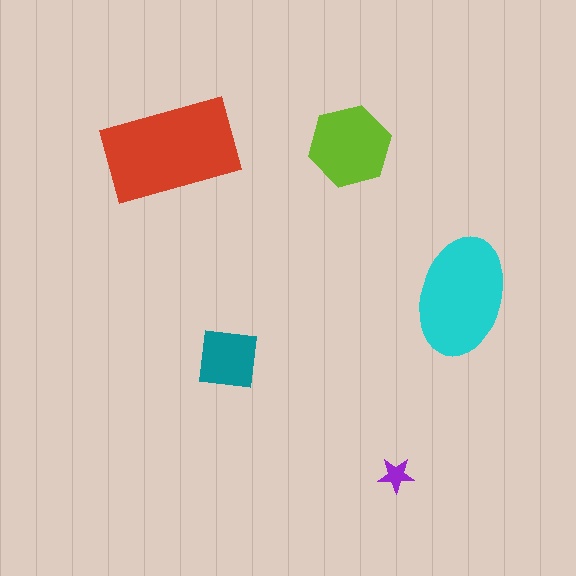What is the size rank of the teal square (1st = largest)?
4th.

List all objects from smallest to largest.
The purple star, the teal square, the lime hexagon, the cyan ellipse, the red rectangle.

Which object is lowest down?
The purple star is bottommost.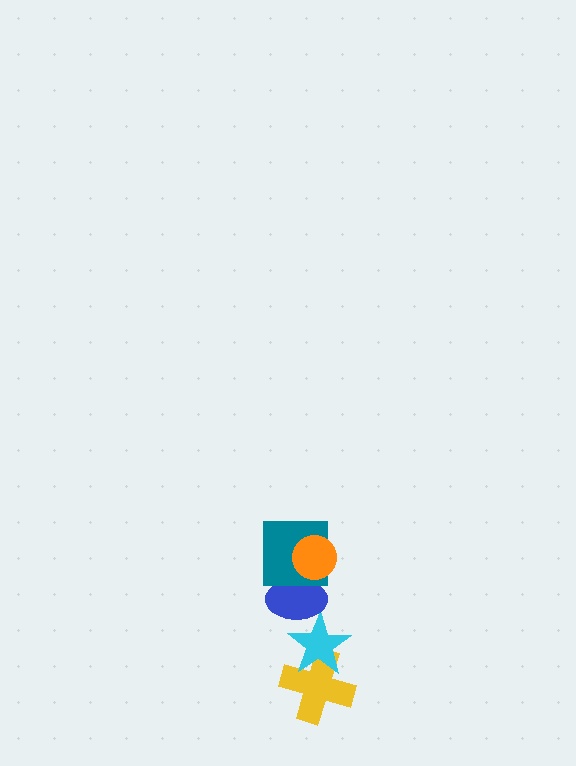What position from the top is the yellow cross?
The yellow cross is 5th from the top.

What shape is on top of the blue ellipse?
The teal square is on top of the blue ellipse.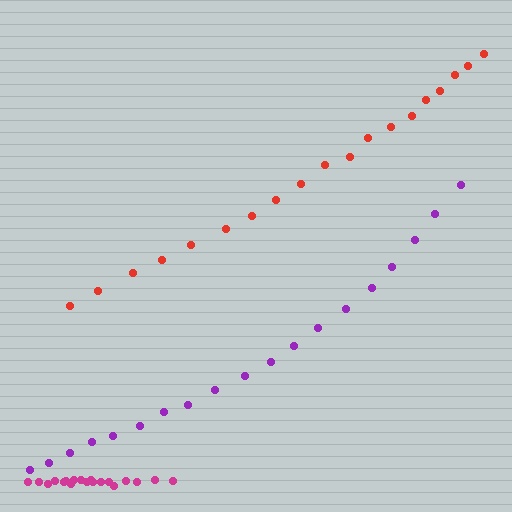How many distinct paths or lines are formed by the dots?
There are 3 distinct paths.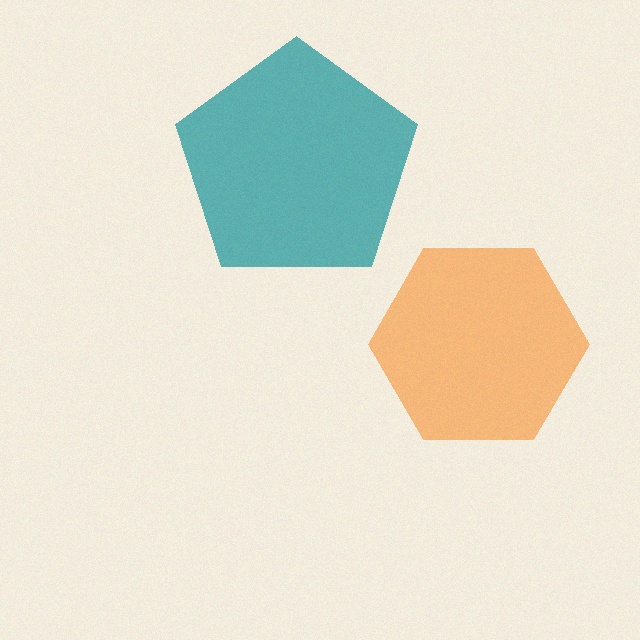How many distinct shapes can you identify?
There are 2 distinct shapes: an orange hexagon, a teal pentagon.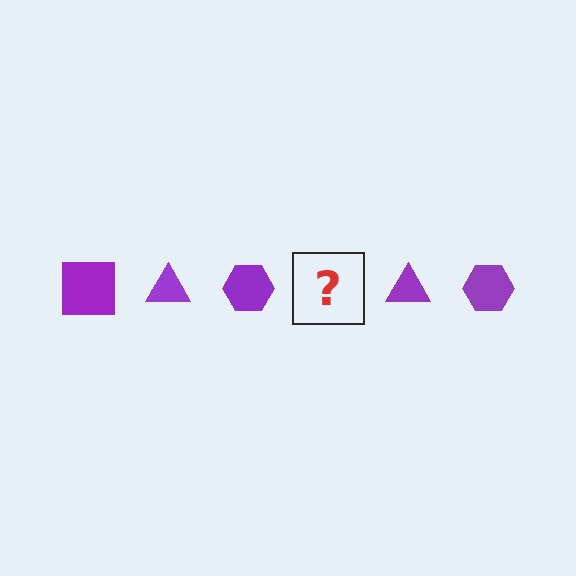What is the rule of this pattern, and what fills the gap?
The rule is that the pattern cycles through square, triangle, hexagon shapes in purple. The gap should be filled with a purple square.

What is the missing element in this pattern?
The missing element is a purple square.